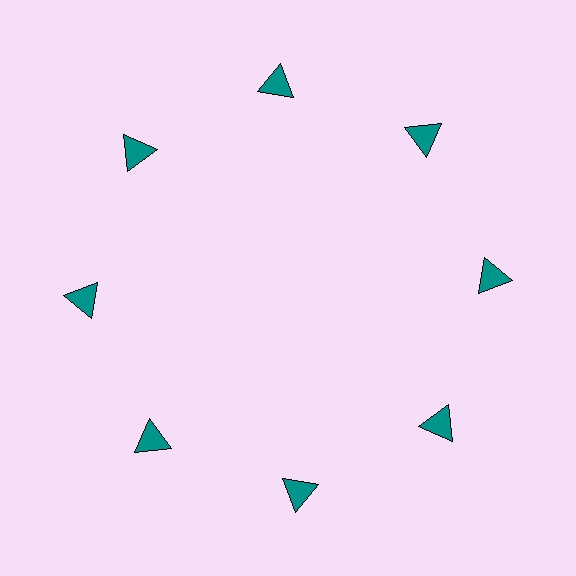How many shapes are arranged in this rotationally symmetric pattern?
There are 8 shapes, arranged in 8 groups of 1.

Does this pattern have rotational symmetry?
Yes, this pattern has 8-fold rotational symmetry. It looks the same after rotating 45 degrees around the center.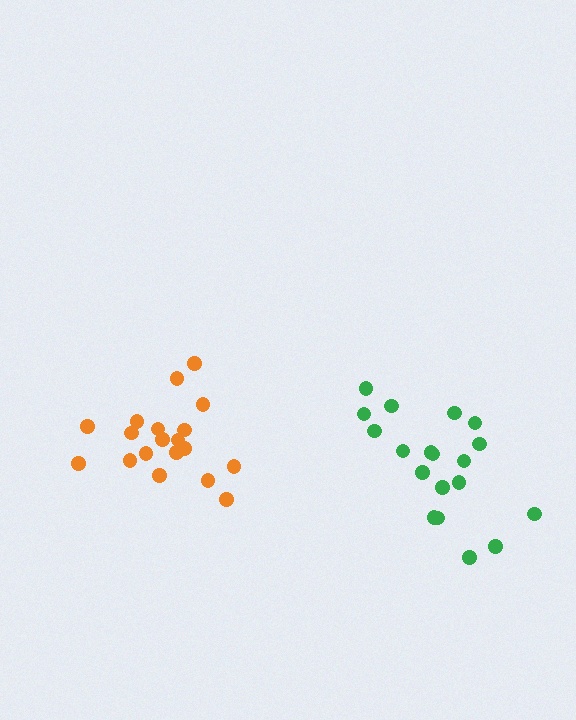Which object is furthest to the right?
The green cluster is rightmost.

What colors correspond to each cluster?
The clusters are colored: orange, green.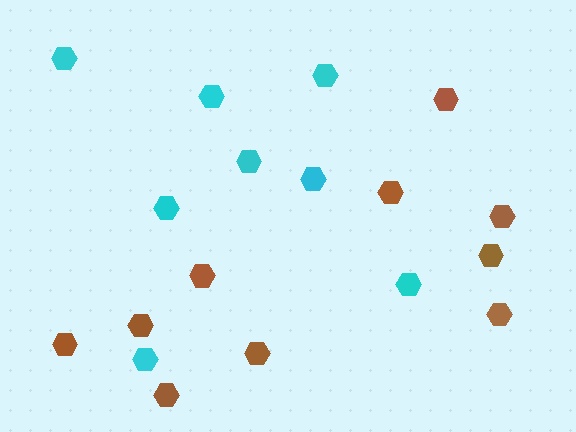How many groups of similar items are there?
There are 2 groups: one group of cyan hexagons (8) and one group of brown hexagons (10).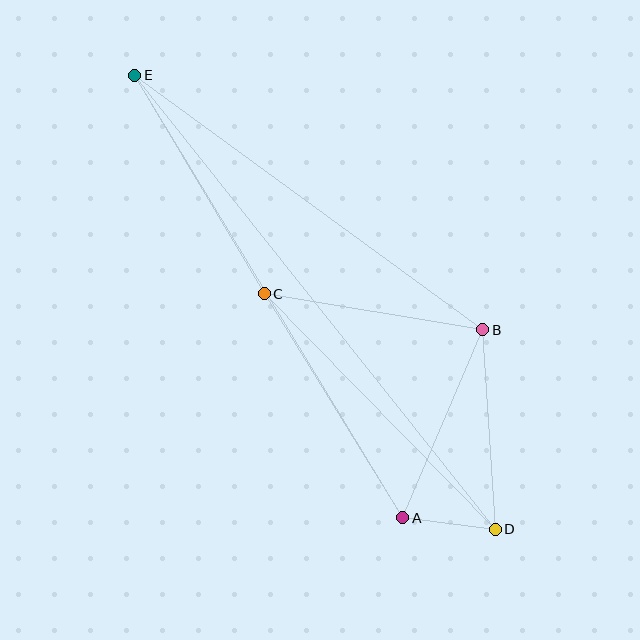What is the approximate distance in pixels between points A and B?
The distance between A and B is approximately 204 pixels.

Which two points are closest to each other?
Points A and D are closest to each other.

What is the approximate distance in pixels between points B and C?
The distance between B and C is approximately 221 pixels.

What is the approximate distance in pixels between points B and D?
The distance between B and D is approximately 200 pixels.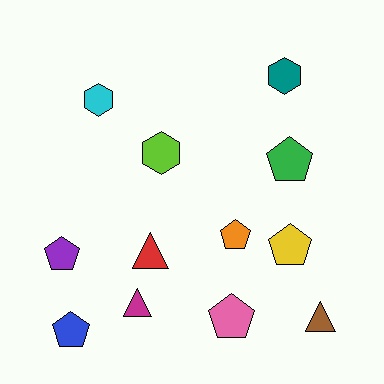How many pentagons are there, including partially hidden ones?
There are 6 pentagons.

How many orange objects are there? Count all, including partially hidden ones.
There is 1 orange object.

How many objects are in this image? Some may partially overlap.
There are 12 objects.